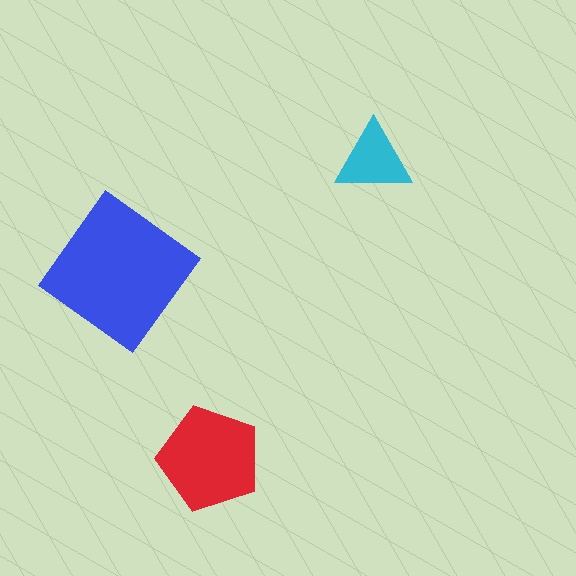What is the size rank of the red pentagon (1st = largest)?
2nd.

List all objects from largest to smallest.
The blue diamond, the red pentagon, the cyan triangle.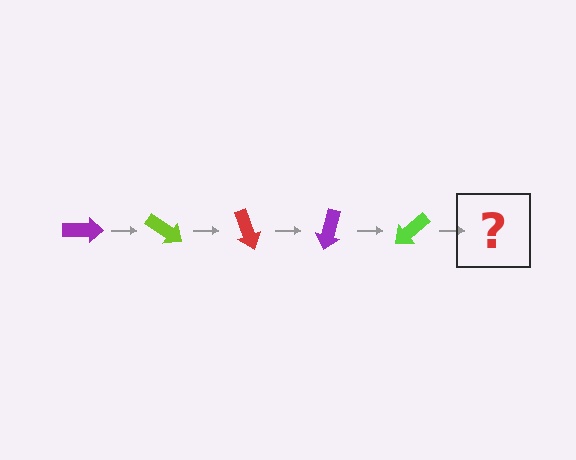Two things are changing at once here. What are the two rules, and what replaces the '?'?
The two rules are that it rotates 35 degrees each step and the color cycles through purple, lime, and red. The '?' should be a red arrow, rotated 175 degrees from the start.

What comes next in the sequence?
The next element should be a red arrow, rotated 175 degrees from the start.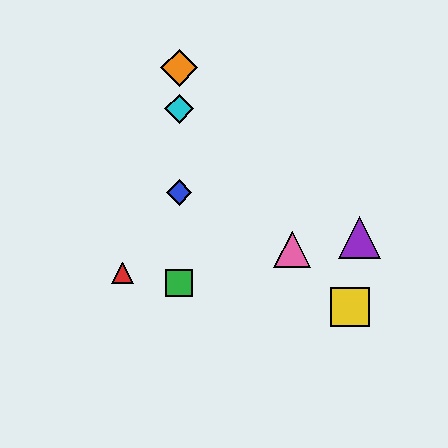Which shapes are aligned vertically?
The blue diamond, the green square, the orange diamond, the cyan diamond are aligned vertically.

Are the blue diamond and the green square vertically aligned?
Yes, both are at x≈179.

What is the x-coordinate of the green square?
The green square is at x≈179.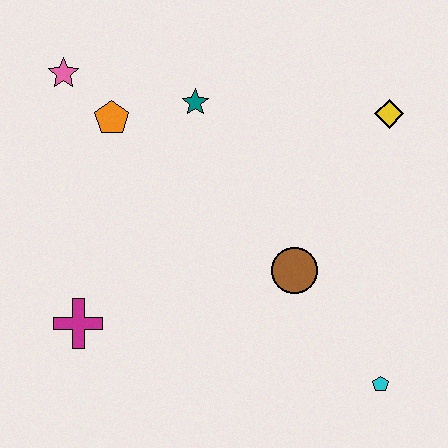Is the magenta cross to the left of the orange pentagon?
Yes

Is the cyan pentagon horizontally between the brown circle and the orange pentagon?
No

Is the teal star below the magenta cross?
No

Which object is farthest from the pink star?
The cyan pentagon is farthest from the pink star.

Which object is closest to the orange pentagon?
The pink star is closest to the orange pentagon.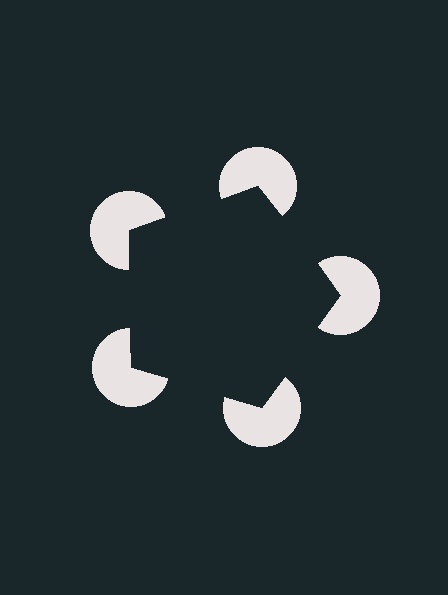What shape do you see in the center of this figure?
An illusory pentagon — its edges are inferred from the aligned wedge cuts in the pac-man discs, not physically drawn.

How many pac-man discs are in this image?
There are 5 — one at each vertex of the illusory pentagon.